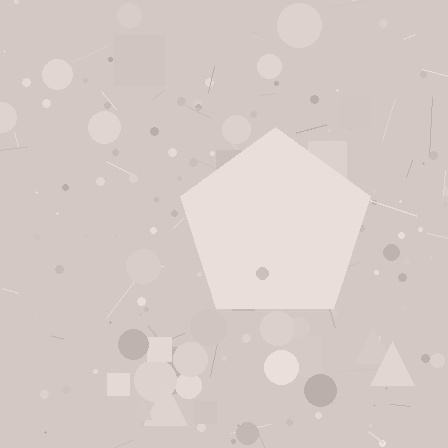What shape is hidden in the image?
A pentagon is hidden in the image.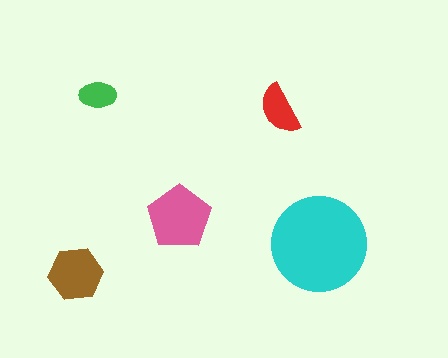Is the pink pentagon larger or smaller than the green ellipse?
Larger.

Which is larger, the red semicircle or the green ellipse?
The red semicircle.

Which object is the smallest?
The green ellipse.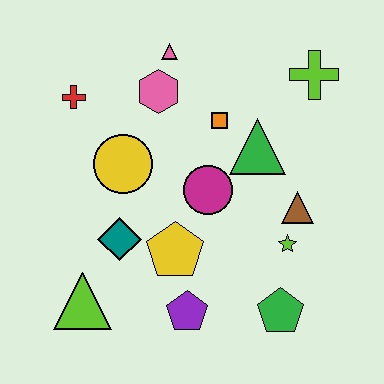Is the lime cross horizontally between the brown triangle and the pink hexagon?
No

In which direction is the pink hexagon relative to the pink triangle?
The pink hexagon is below the pink triangle.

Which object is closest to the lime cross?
The green triangle is closest to the lime cross.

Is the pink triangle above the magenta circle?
Yes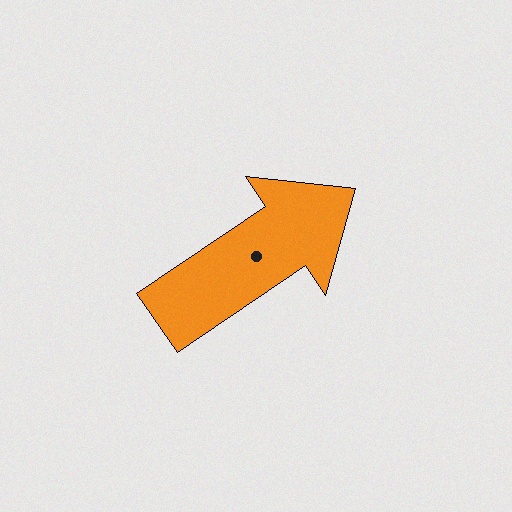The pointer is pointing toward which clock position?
Roughly 2 o'clock.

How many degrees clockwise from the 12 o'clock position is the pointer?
Approximately 56 degrees.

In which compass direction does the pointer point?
Northeast.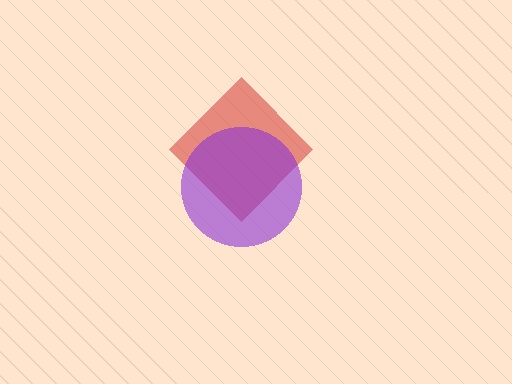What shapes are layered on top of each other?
The layered shapes are: a red diamond, a purple circle.